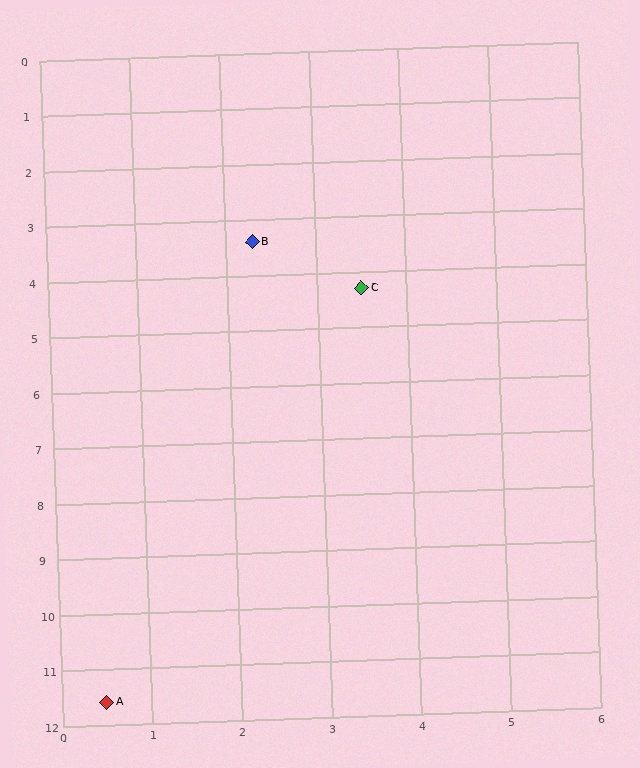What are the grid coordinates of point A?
Point A is at approximately (0.5, 11.6).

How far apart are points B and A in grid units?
Points B and A are about 8.4 grid units apart.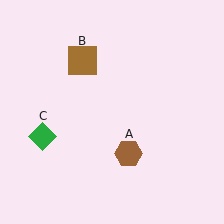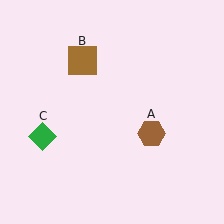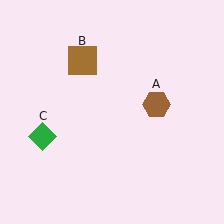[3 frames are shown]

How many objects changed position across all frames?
1 object changed position: brown hexagon (object A).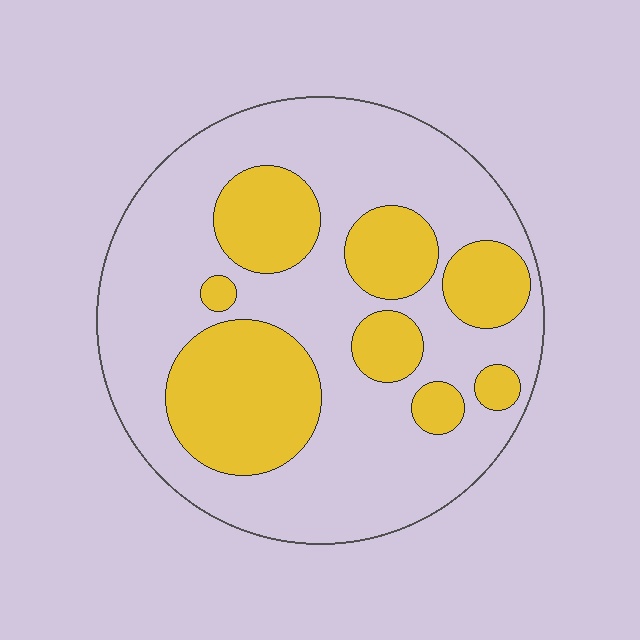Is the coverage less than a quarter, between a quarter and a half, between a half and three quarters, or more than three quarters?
Between a quarter and a half.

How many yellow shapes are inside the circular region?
8.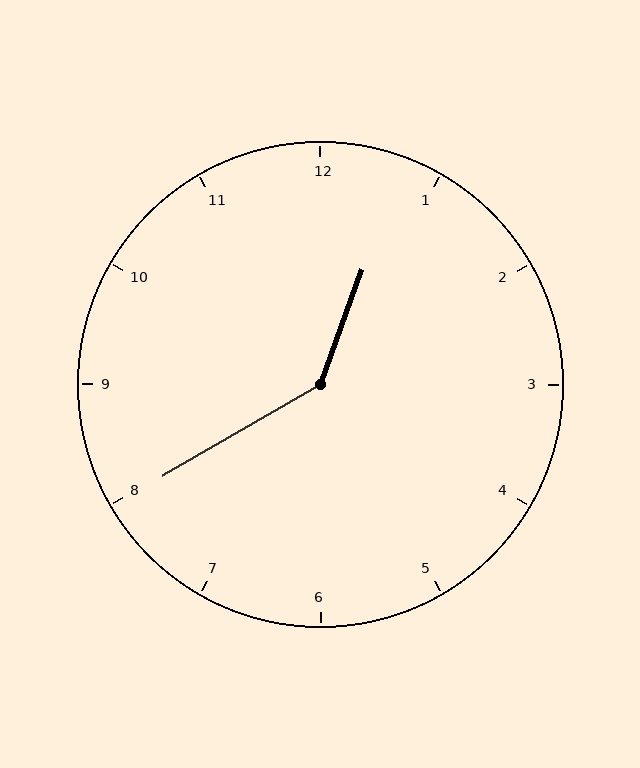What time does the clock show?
12:40.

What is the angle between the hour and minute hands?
Approximately 140 degrees.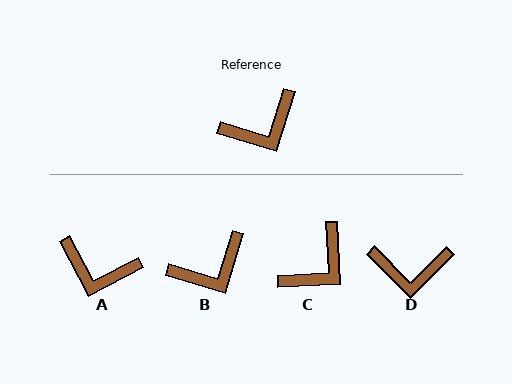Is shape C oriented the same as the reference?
No, it is off by about 21 degrees.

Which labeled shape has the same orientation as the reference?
B.